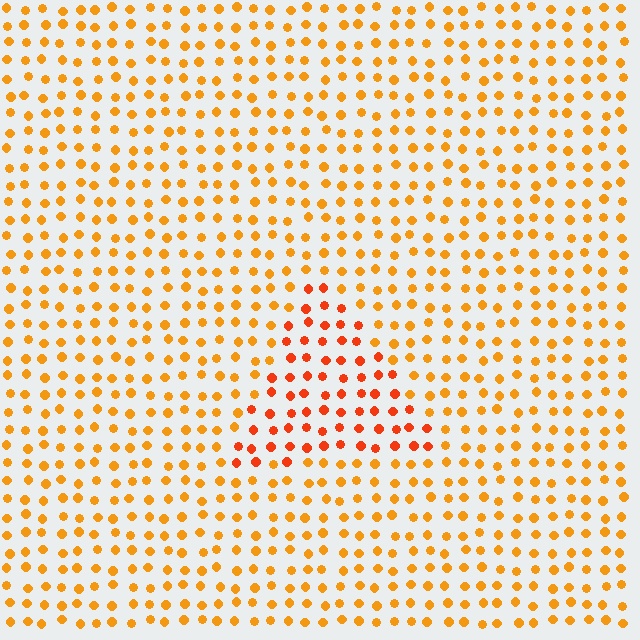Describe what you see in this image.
The image is filled with small orange elements in a uniform arrangement. A triangle-shaped region is visible where the elements are tinted to a slightly different hue, forming a subtle color boundary.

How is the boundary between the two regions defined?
The boundary is defined purely by a slight shift in hue (about 25 degrees). Spacing, size, and orientation are identical on both sides.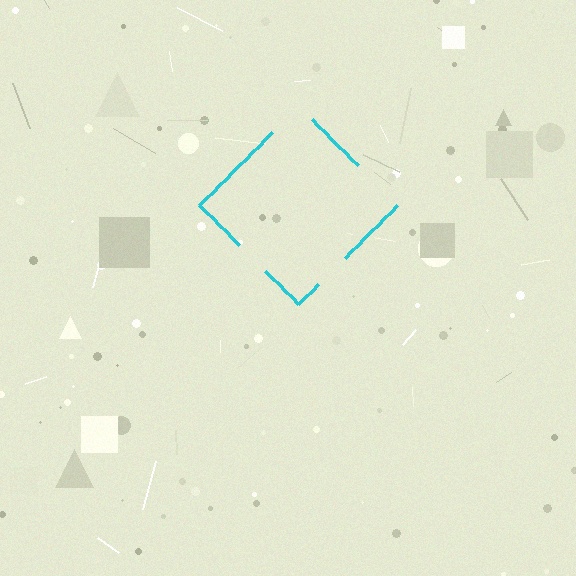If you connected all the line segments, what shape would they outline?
They would outline a diamond.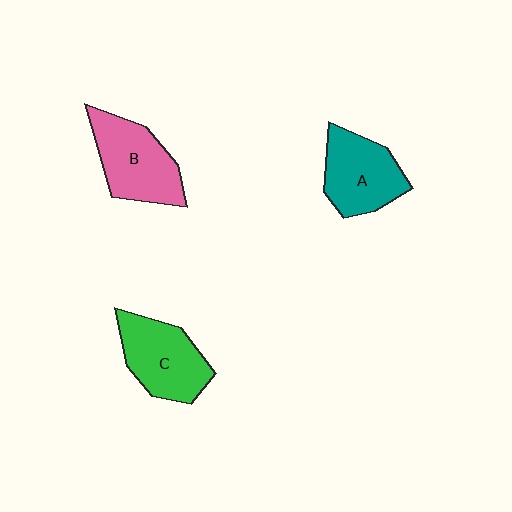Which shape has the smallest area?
Shape A (teal).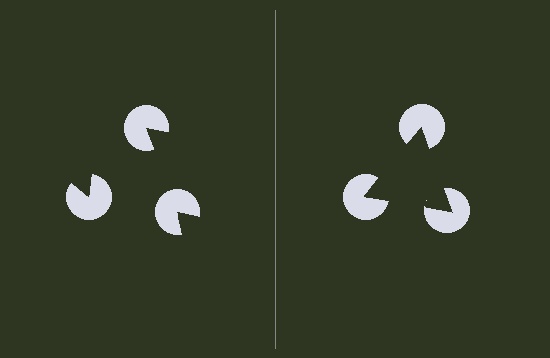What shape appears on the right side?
An illusory triangle.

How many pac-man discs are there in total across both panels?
6 — 3 on each side.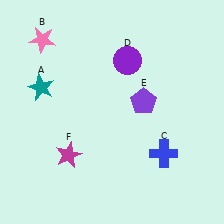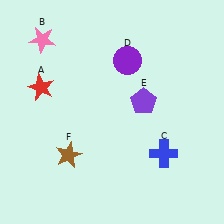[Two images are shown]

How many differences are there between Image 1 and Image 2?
There are 2 differences between the two images.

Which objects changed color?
A changed from teal to red. F changed from magenta to brown.